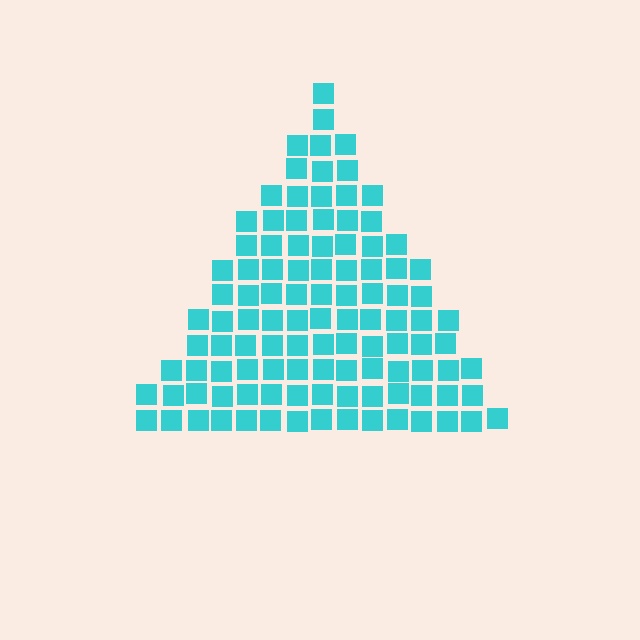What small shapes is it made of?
It is made of small squares.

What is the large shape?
The large shape is a triangle.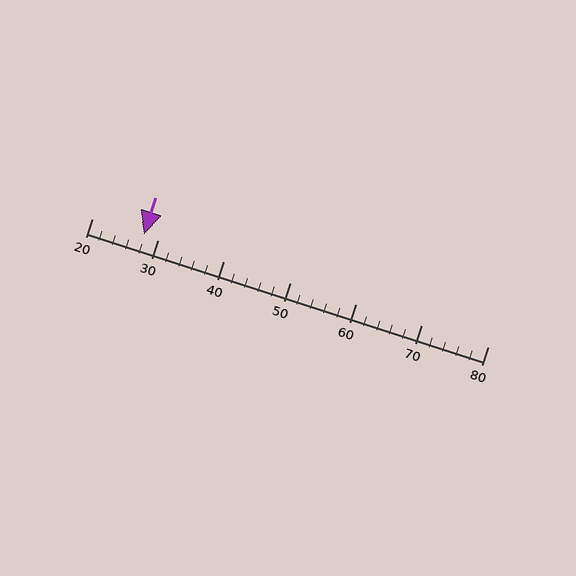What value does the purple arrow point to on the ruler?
The purple arrow points to approximately 28.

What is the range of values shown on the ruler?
The ruler shows values from 20 to 80.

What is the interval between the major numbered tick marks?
The major tick marks are spaced 10 units apart.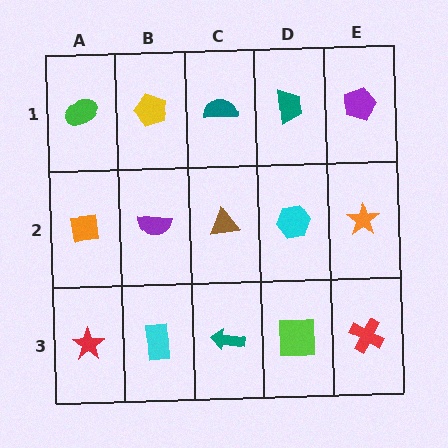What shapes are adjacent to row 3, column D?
A cyan hexagon (row 2, column D), a teal arrow (row 3, column C), a red cross (row 3, column E).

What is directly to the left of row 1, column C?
A yellow pentagon.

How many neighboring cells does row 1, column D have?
3.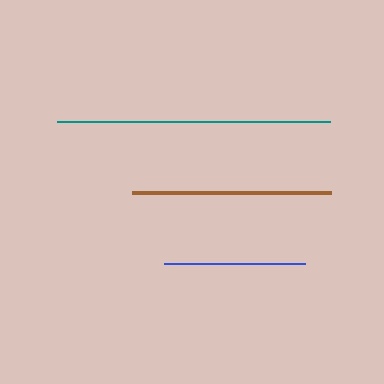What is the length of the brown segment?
The brown segment is approximately 200 pixels long.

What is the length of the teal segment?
The teal segment is approximately 273 pixels long.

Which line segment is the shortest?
The blue line is the shortest at approximately 141 pixels.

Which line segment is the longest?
The teal line is the longest at approximately 273 pixels.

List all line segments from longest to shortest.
From longest to shortest: teal, brown, blue.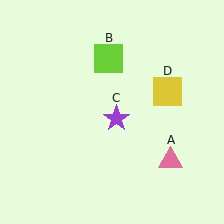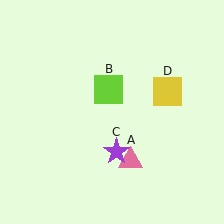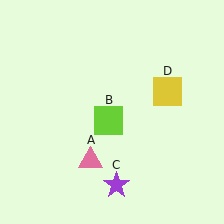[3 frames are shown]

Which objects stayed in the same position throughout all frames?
Yellow square (object D) remained stationary.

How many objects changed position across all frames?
3 objects changed position: pink triangle (object A), lime square (object B), purple star (object C).